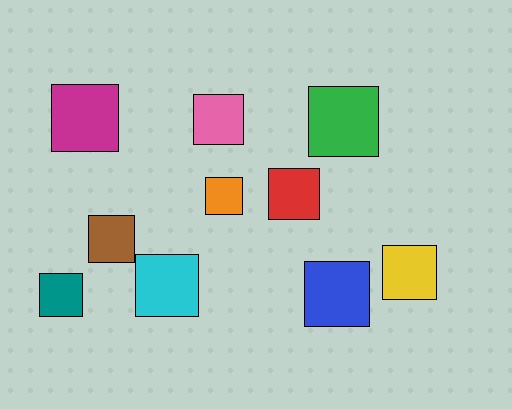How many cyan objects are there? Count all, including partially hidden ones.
There is 1 cyan object.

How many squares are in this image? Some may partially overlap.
There are 10 squares.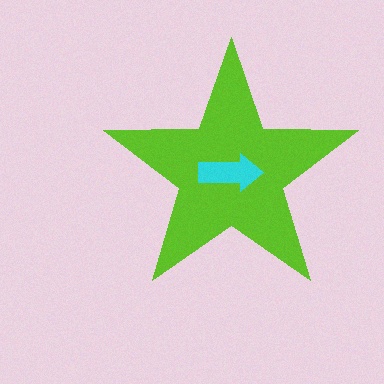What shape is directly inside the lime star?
The cyan arrow.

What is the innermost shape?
The cyan arrow.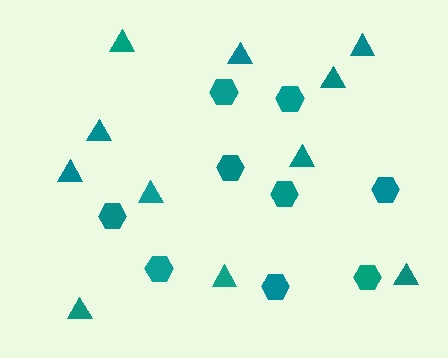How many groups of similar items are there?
There are 2 groups: one group of hexagons (9) and one group of triangles (11).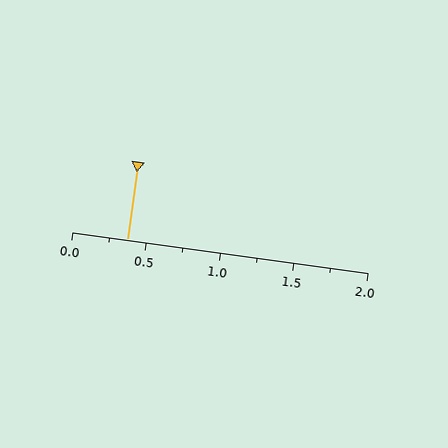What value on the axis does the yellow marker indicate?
The marker indicates approximately 0.38.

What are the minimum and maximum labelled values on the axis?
The axis runs from 0.0 to 2.0.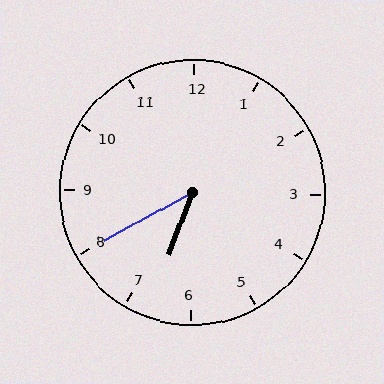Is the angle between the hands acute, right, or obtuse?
It is acute.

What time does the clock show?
6:40.